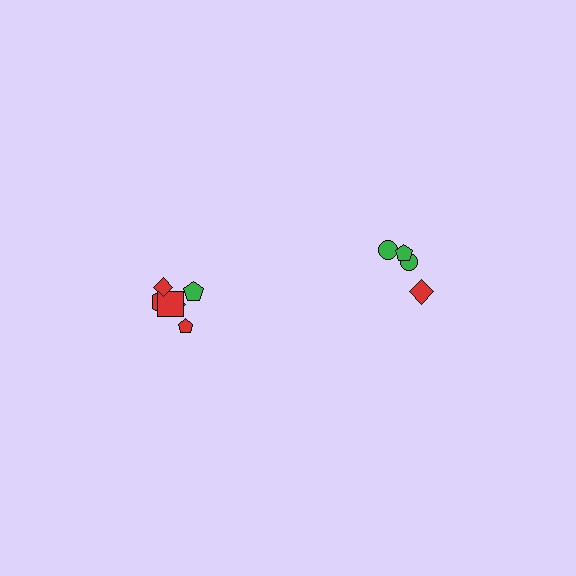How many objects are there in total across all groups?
There are 10 objects.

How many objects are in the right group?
There are 4 objects.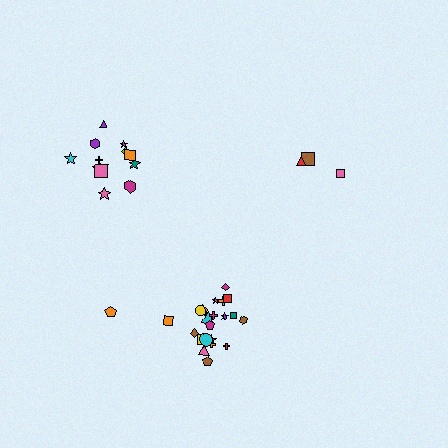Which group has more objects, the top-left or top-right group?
The top-left group.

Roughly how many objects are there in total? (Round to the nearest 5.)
Roughly 35 objects in total.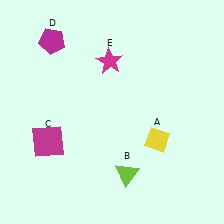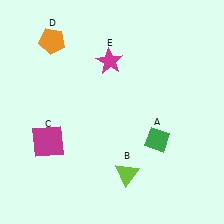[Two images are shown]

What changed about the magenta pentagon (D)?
In Image 1, D is magenta. In Image 2, it changed to orange.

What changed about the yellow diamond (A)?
In Image 1, A is yellow. In Image 2, it changed to green.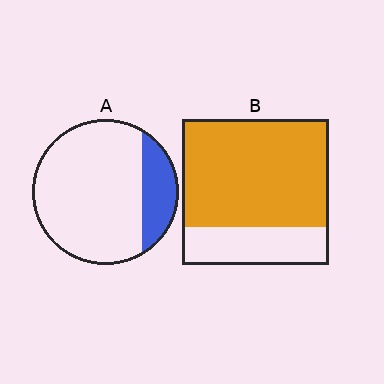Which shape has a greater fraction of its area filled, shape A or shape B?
Shape B.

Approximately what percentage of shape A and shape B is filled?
A is approximately 20% and B is approximately 75%.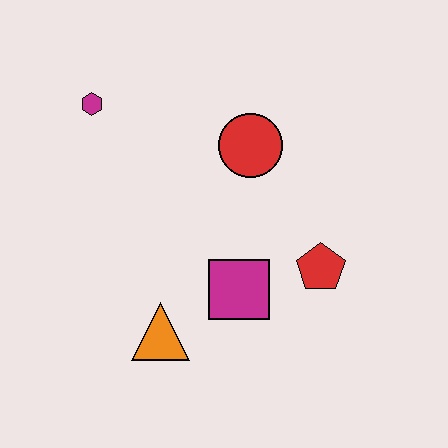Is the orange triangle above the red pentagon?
No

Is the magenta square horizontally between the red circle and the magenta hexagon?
Yes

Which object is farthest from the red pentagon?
The magenta hexagon is farthest from the red pentagon.